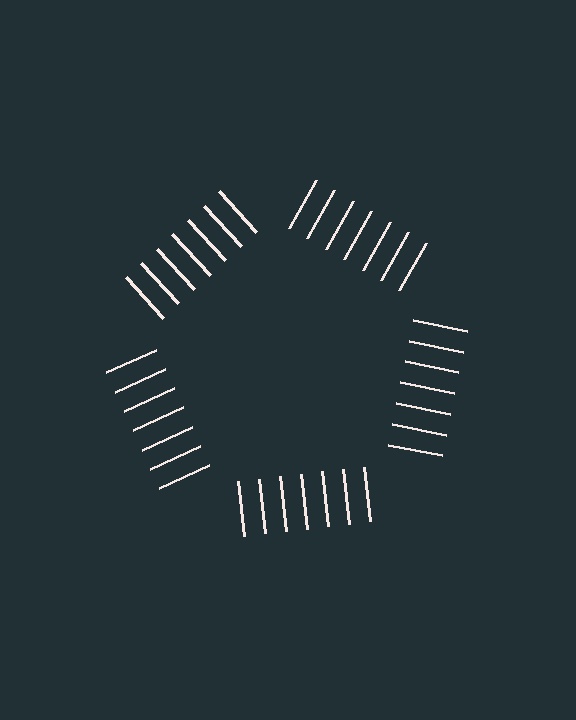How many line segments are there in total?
35 — 7 along each of the 5 edges.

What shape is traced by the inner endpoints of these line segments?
An illusory pentagon — the line segments terminate on its edges but no continuous stroke is drawn.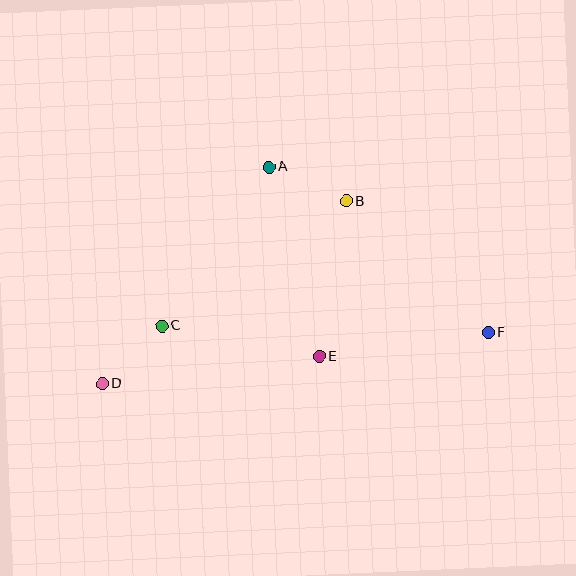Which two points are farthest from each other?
Points D and F are farthest from each other.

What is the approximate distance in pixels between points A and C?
The distance between A and C is approximately 192 pixels.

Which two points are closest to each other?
Points C and D are closest to each other.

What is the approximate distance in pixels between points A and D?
The distance between A and D is approximately 274 pixels.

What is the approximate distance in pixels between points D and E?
The distance between D and E is approximately 219 pixels.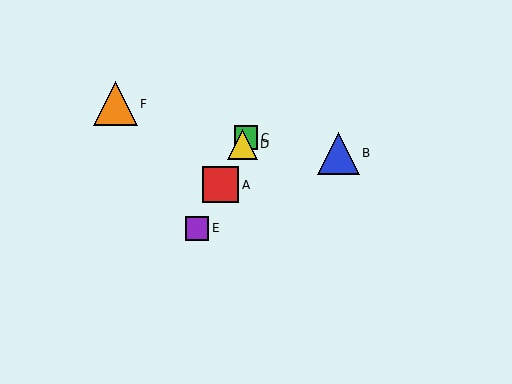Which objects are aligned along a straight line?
Objects A, C, D, E are aligned along a straight line.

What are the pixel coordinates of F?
Object F is at (116, 104).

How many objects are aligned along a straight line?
4 objects (A, C, D, E) are aligned along a straight line.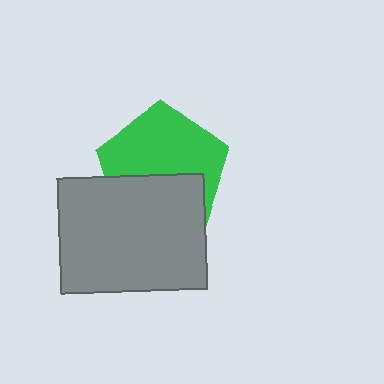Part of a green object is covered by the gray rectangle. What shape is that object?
It is a pentagon.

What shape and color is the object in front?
The object in front is a gray rectangle.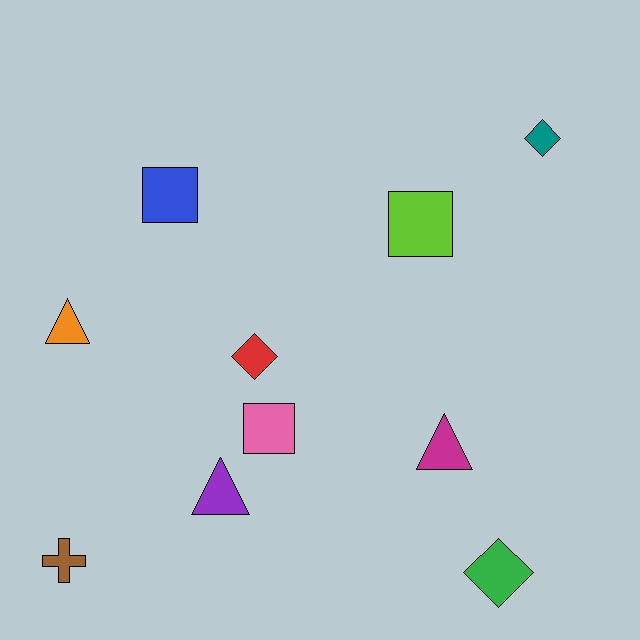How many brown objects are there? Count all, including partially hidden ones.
There is 1 brown object.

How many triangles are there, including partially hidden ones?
There are 3 triangles.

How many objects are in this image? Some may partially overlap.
There are 10 objects.